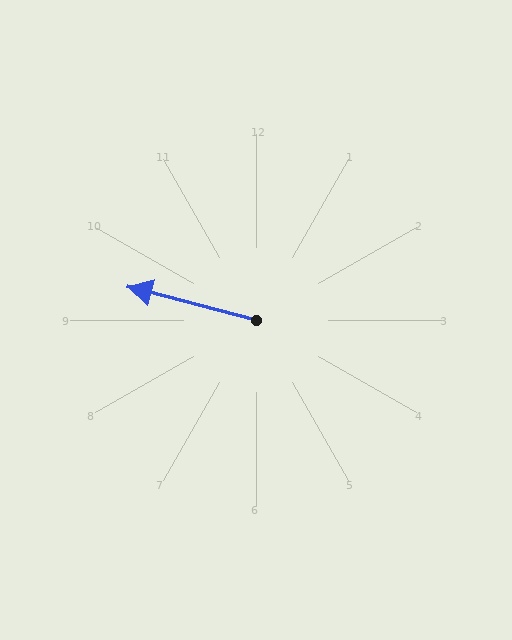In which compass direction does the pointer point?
West.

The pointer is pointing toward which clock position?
Roughly 9 o'clock.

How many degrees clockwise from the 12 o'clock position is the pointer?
Approximately 285 degrees.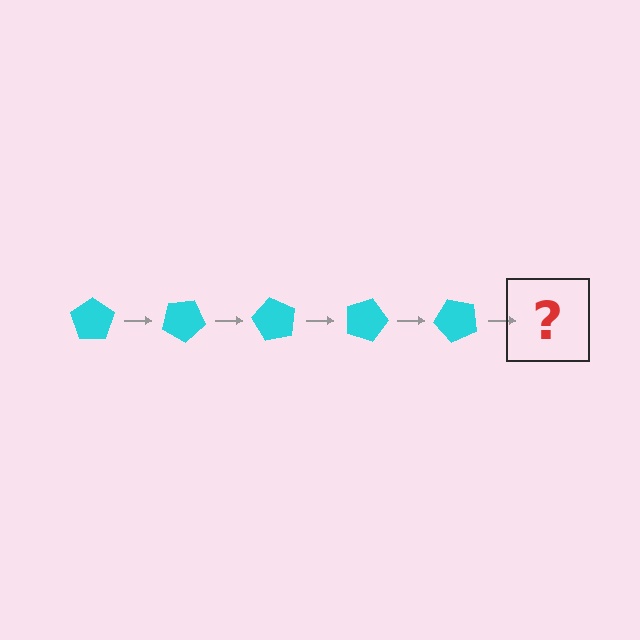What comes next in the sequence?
The next element should be a cyan pentagon rotated 150 degrees.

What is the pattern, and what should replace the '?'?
The pattern is that the pentagon rotates 30 degrees each step. The '?' should be a cyan pentagon rotated 150 degrees.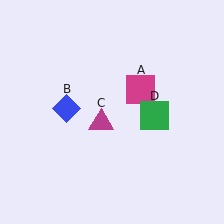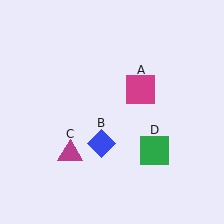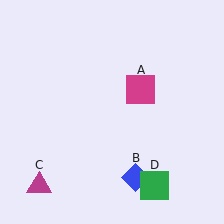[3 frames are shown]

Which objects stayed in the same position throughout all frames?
Magenta square (object A) remained stationary.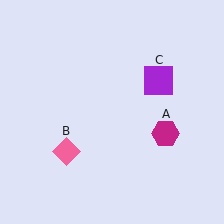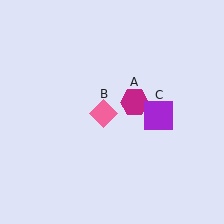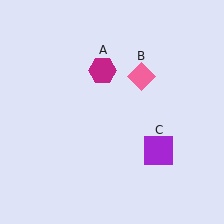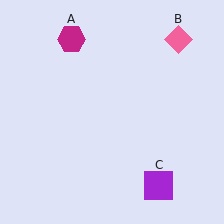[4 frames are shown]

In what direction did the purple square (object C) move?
The purple square (object C) moved down.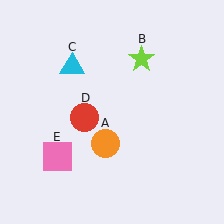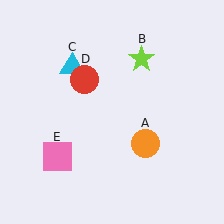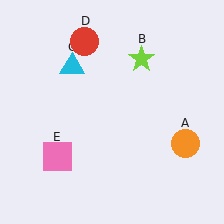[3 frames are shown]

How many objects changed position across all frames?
2 objects changed position: orange circle (object A), red circle (object D).